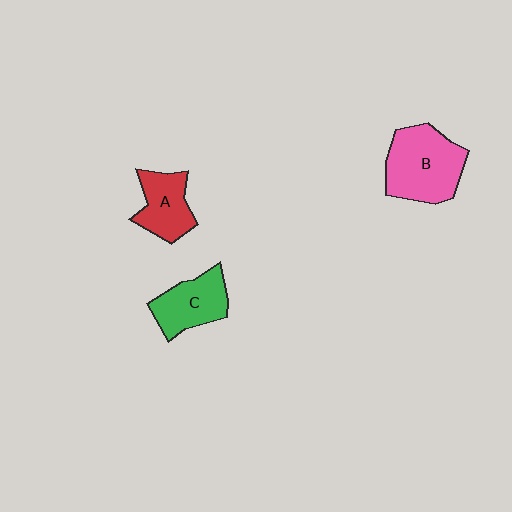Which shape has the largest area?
Shape B (pink).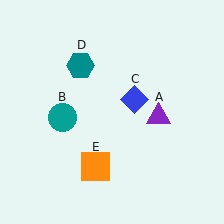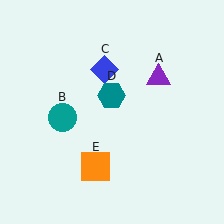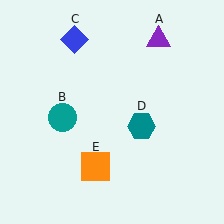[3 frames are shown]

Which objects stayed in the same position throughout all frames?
Teal circle (object B) and orange square (object E) remained stationary.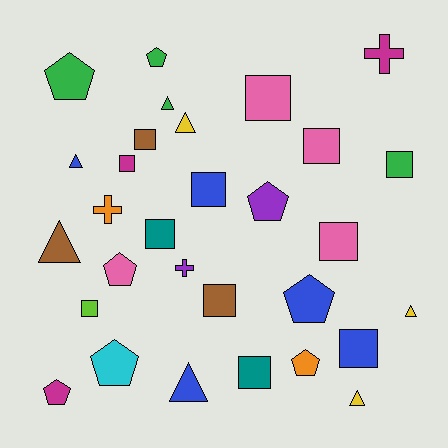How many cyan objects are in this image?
There is 1 cyan object.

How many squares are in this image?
There are 12 squares.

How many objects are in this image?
There are 30 objects.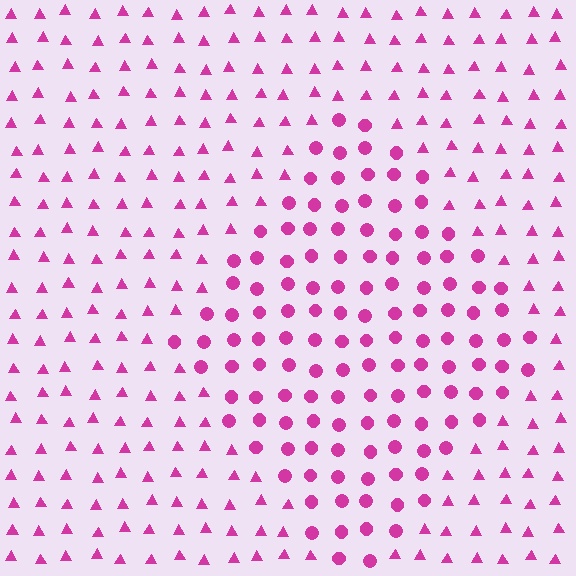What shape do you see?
I see a diamond.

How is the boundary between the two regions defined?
The boundary is defined by a change in element shape: circles inside vs. triangles outside. All elements share the same color and spacing.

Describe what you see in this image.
The image is filled with small magenta elements arranged in a uniform grid. A diamond-shaped region contains circles, while the surrounding area contains triangles. The boundary is defined purely by the change in element shape.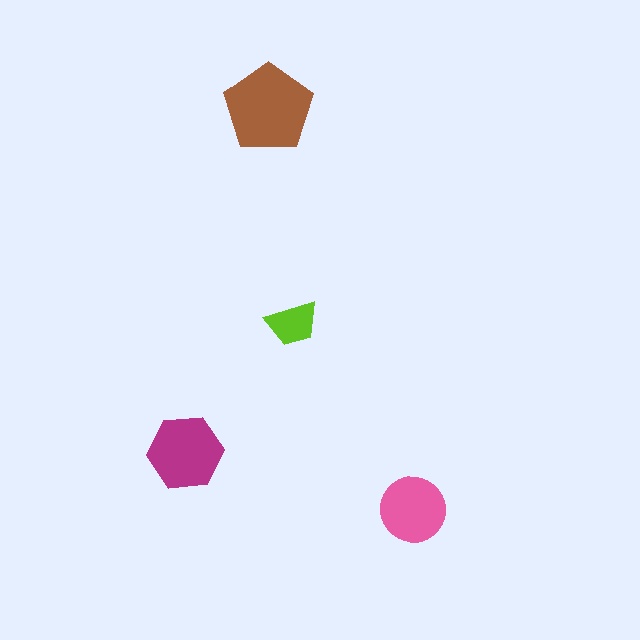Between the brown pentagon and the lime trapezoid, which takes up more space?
The brown pentagon.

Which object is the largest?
The brown pentagon.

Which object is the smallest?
The lime trapezoid.